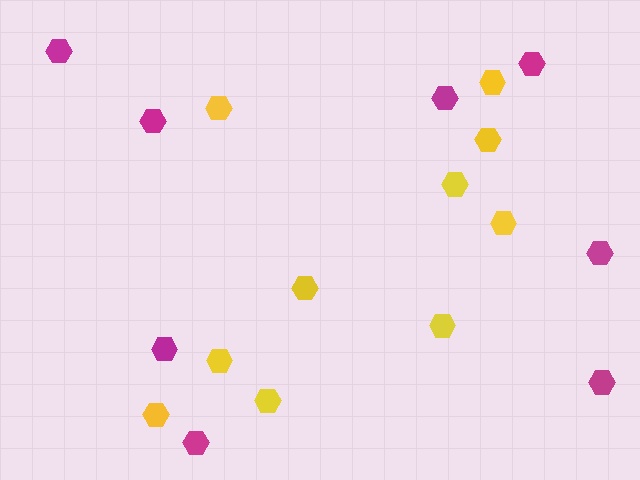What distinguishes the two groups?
There are 2 groups: one group of yellow hexagons (10) and one group of magenta hexagons (8).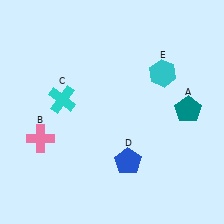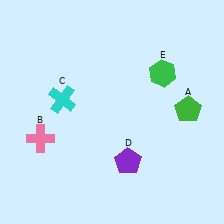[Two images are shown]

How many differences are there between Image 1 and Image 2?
There are 3 differences between the two images.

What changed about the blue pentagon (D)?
In Image 1, D is blue. In Image 2, it changed to purple.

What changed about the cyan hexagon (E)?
In Image 1, E is cyan. In Image 2, it changed to green.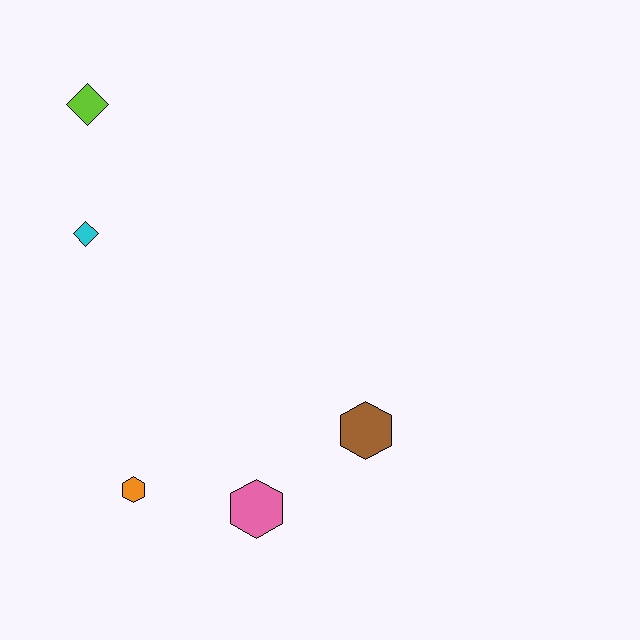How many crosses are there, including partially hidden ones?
There are no crosses.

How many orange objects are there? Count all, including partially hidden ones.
There is 1 orange object.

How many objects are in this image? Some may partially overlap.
There are 5 objects.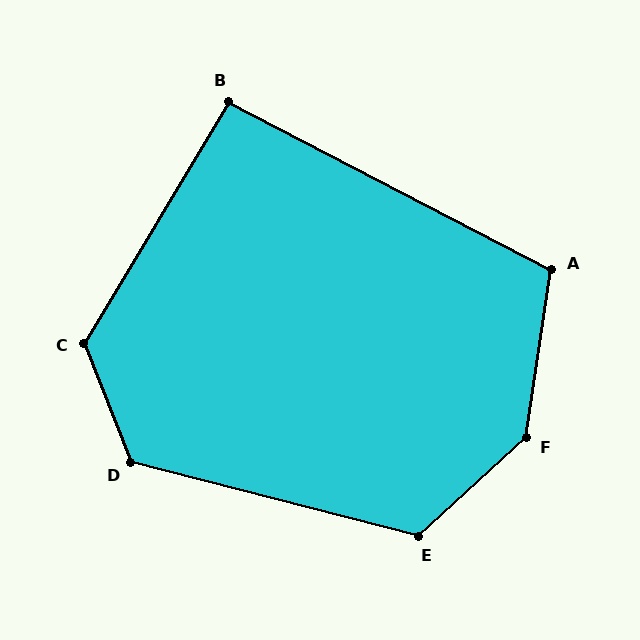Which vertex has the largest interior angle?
F, at approximately 141 degrees.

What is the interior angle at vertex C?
Approximately 128 degrees (obtuse).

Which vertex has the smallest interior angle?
B, at approximately 93 degrees.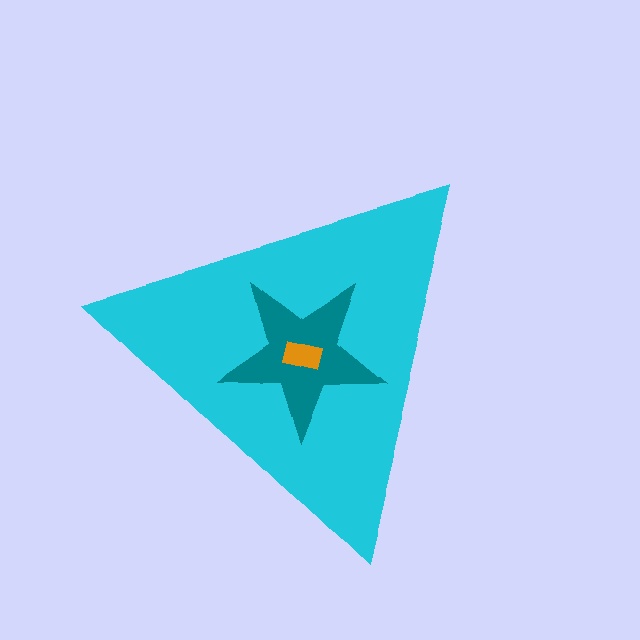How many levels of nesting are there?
3.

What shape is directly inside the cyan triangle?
The teal star.